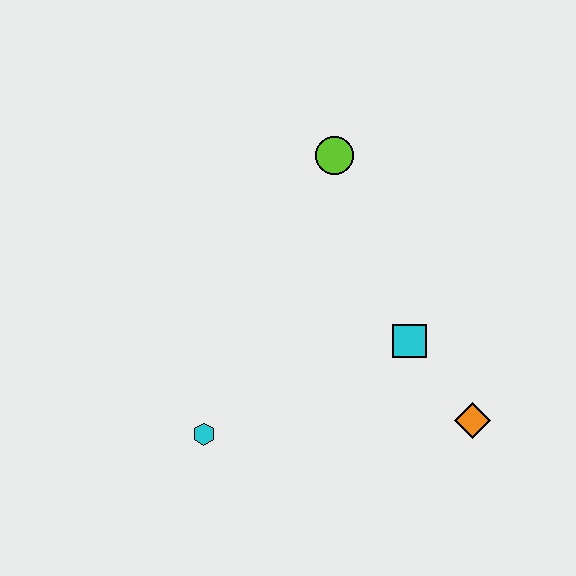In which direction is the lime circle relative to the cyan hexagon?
The lime circle is above the cyan hexagon.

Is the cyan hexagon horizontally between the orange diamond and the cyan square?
No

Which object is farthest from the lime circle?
The cyan hexagon is farthest from the lime circle.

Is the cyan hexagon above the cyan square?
No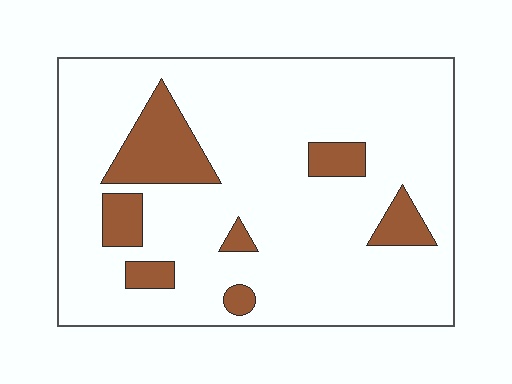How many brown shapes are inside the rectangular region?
7.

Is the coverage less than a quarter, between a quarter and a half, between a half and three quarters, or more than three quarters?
Less than a quarter.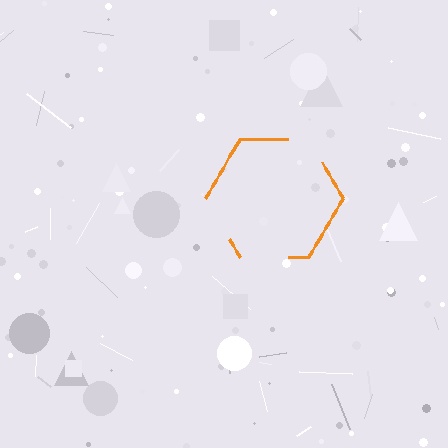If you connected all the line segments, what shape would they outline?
They would outline a hexagon.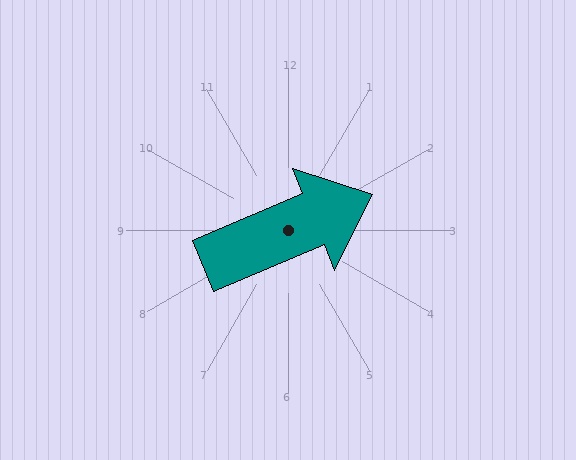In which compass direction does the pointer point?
Northeast.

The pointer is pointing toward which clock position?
Roughly 2 o'clock.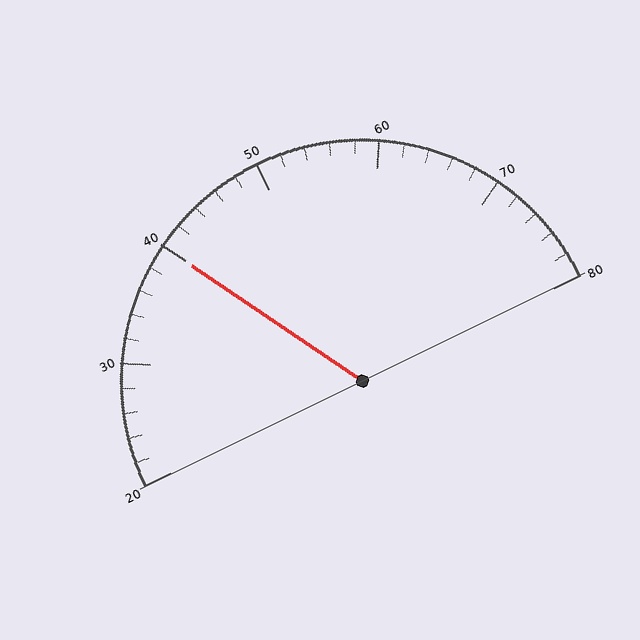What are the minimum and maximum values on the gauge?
The gauge ranges from 20 to 80.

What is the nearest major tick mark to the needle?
The nearest major tick mark is 40.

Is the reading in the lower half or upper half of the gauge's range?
The reading is in the lower half of the range (20 to 80).